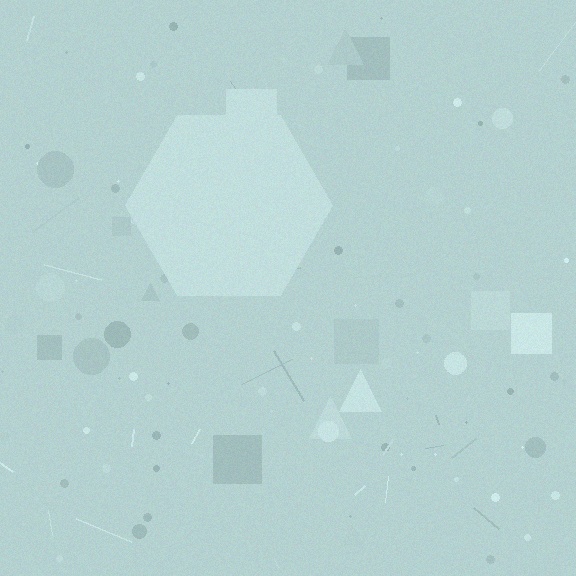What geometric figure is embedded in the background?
A hexagon is embedded in the background.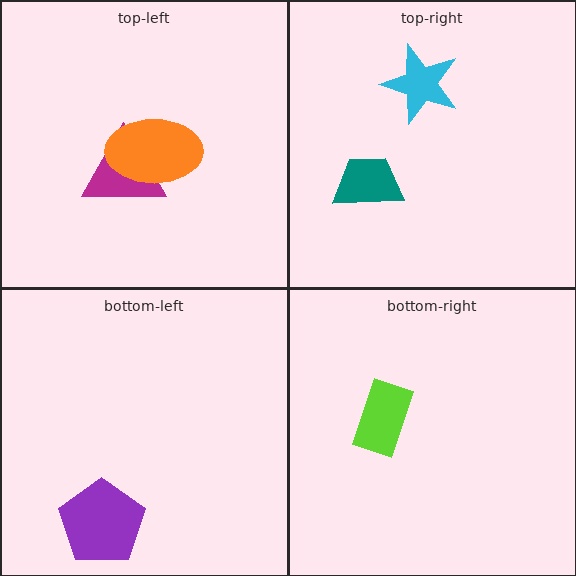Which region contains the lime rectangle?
The bottom-right region.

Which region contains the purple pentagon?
The bottom-left region.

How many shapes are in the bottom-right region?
1.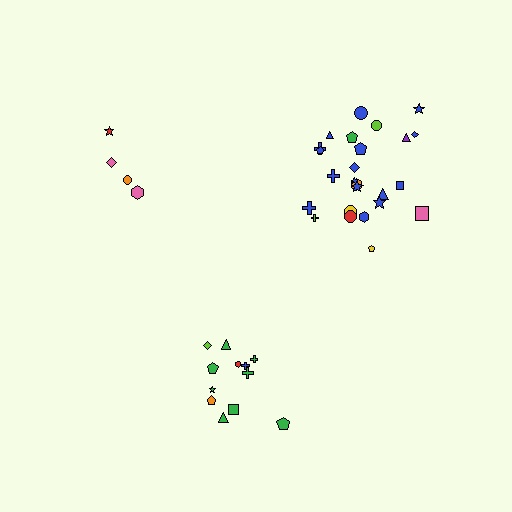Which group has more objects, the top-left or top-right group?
The top-right group.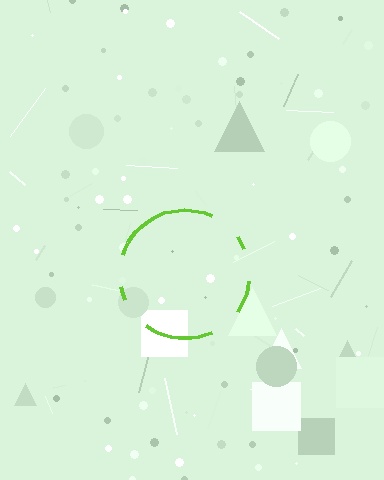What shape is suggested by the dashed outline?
The dashed outline suggests a circle.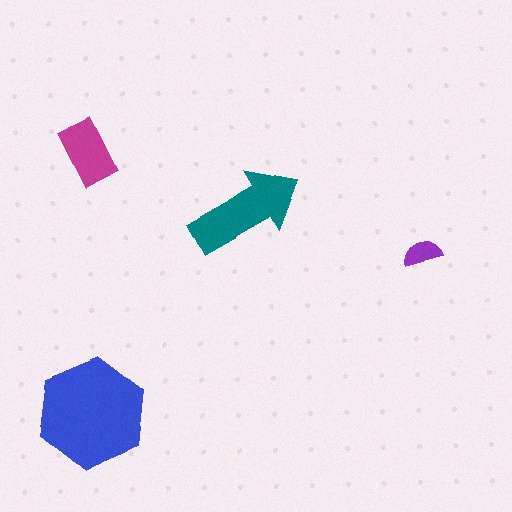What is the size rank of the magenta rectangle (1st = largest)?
3rd.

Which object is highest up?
The magenta rectangle is topmost.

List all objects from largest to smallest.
The blue hexagon, the teal arrow, the magenta rectangle, the purple semicircle.